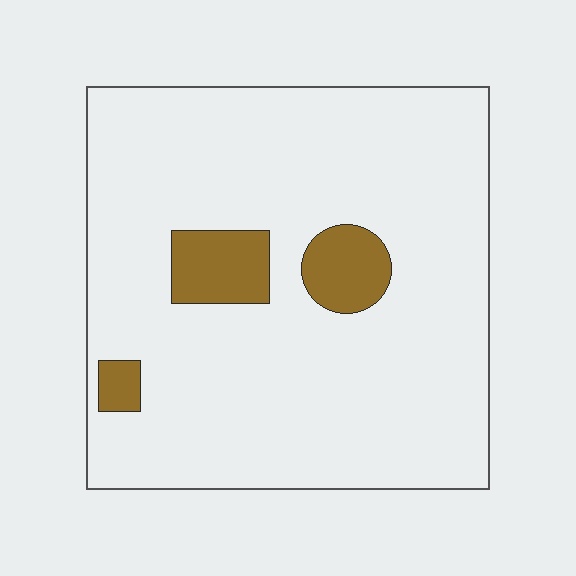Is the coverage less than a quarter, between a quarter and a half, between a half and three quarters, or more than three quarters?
Less than a quarter.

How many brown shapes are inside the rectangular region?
3.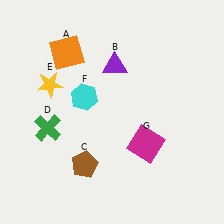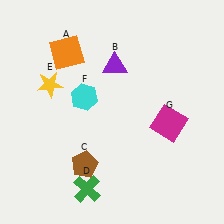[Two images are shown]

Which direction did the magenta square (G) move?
The magenta square (G) moved right.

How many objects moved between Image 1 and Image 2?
2 objects moved between the two images.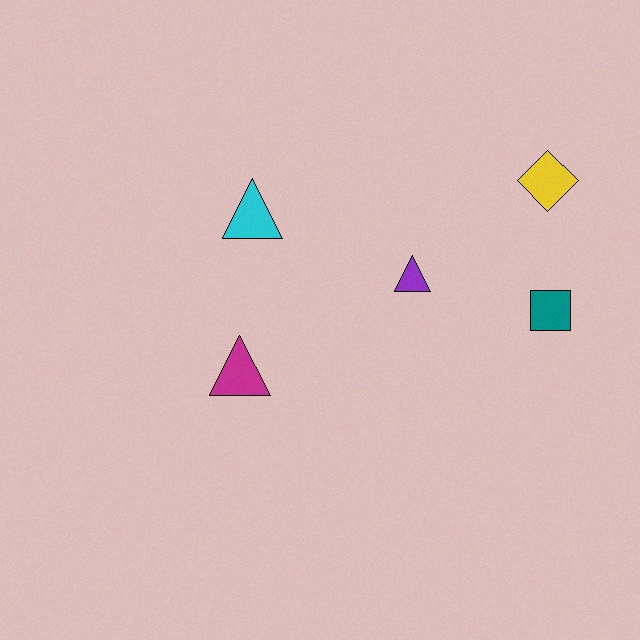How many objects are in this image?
There are 5 objects.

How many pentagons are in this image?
There are no pentagons.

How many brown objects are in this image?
There are no brown objects.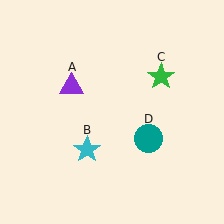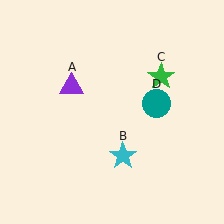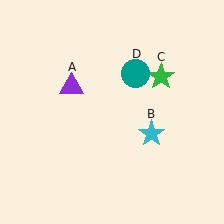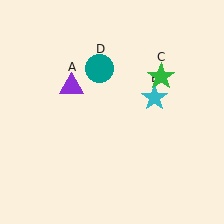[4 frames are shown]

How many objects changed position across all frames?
2 objects changed position: cyan star (object B), teal circle (object D).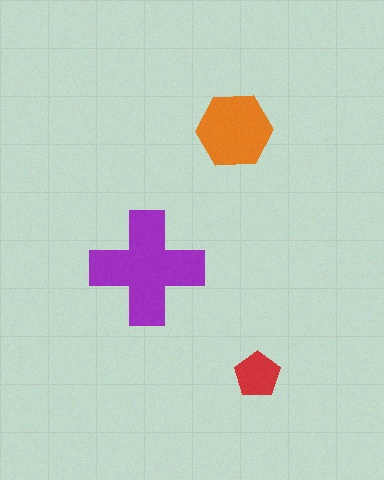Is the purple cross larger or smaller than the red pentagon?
Larger.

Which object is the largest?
The purple cross.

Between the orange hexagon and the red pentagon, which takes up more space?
The orange hexagon.